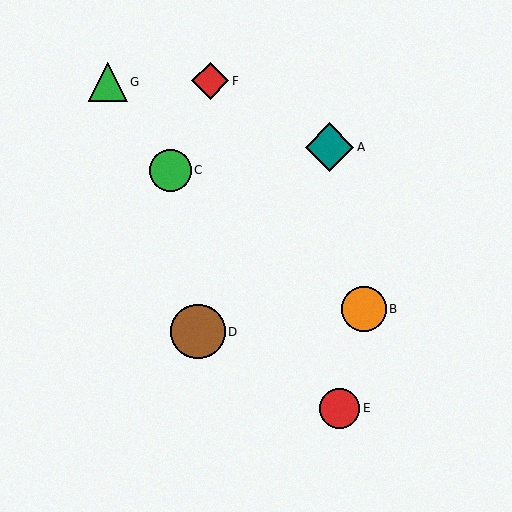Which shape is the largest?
The brown circle (labeled D) is the largest.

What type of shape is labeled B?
Shape B is an orange circle.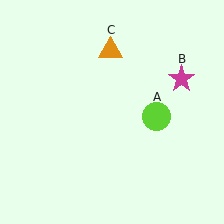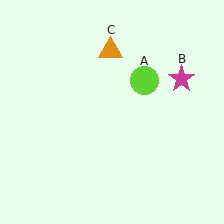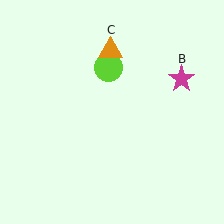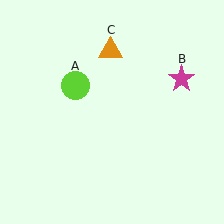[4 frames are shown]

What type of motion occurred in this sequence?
The lime circle (object A) rotated counterclockwise around the center of the scene.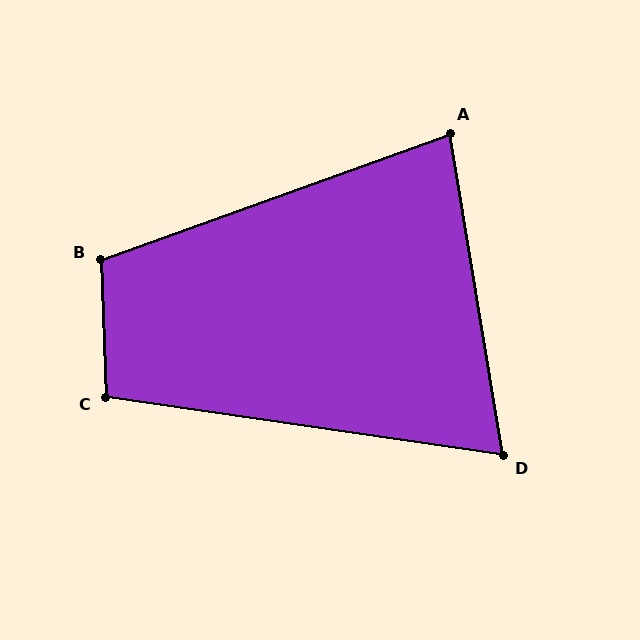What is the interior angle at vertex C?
Approximately 101 degrees (obtuse).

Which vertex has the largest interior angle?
B, at approximately 108 degrees.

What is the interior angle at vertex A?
Approximately 79 degrees (acute).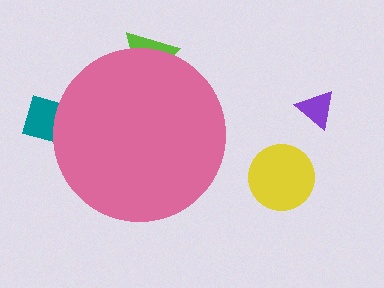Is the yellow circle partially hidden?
No, the yellow circle is fully visible.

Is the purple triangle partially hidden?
No, the purple triangle is fully visible.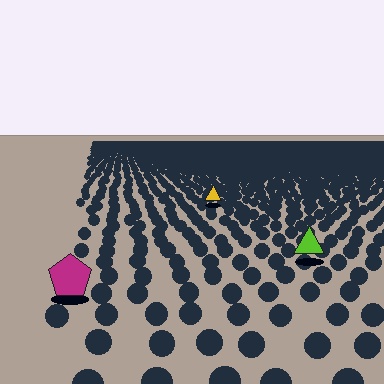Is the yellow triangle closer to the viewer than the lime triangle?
No. The lime triangle is closer — you can tell from the texture gradient: the ground texture is coarser near it.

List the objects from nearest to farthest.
From nearest to farthest: the magenta pentagon, the lime triangle, the yellow triangle.